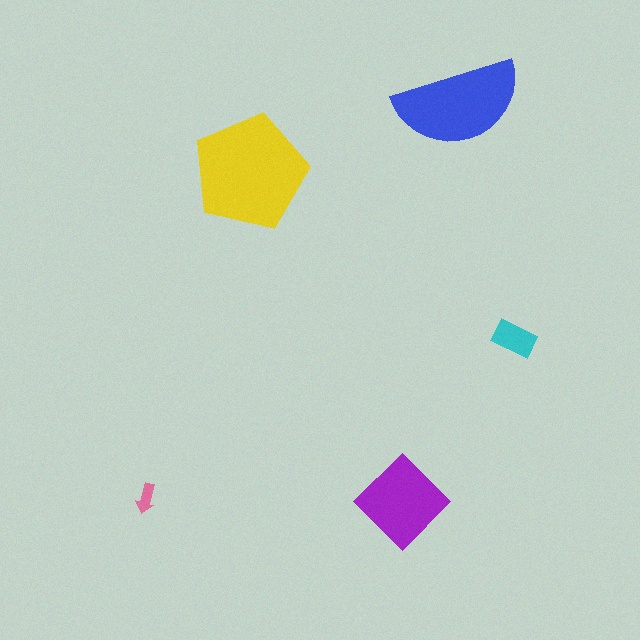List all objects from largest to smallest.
The yellow pentagon, the blue semicircle, the purple diamond, the cyan rectangle, the pink arrow.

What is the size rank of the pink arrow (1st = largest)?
5th.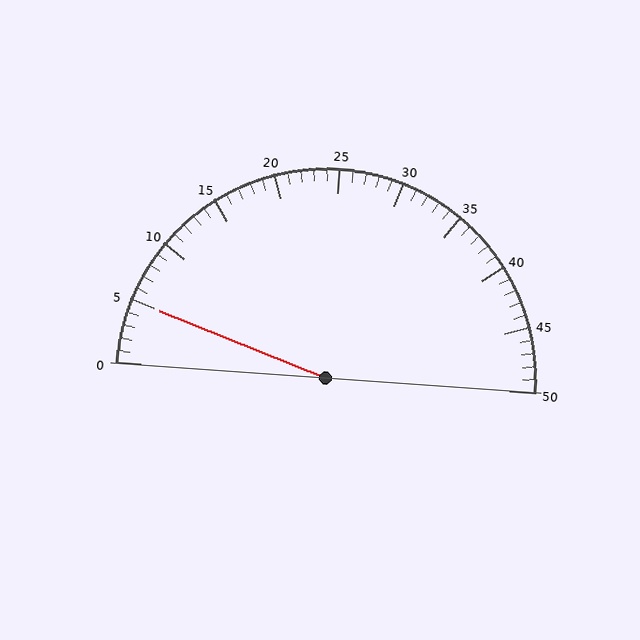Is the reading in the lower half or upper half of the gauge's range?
The reading is in the lower half of the range (0 to 50).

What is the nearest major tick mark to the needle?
The nearest major tick mark is 5.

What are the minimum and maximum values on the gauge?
The gauge ranges from 0 to 50.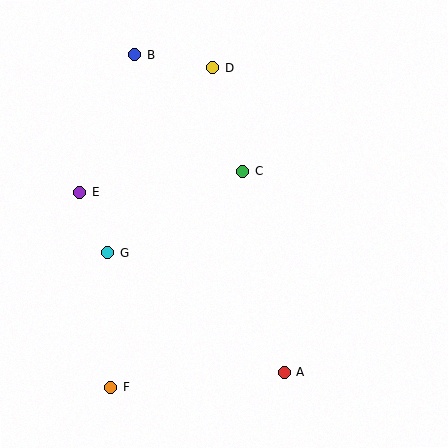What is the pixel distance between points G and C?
The distance between G and C is 158 pixels.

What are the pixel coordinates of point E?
Point E is at (80, 193).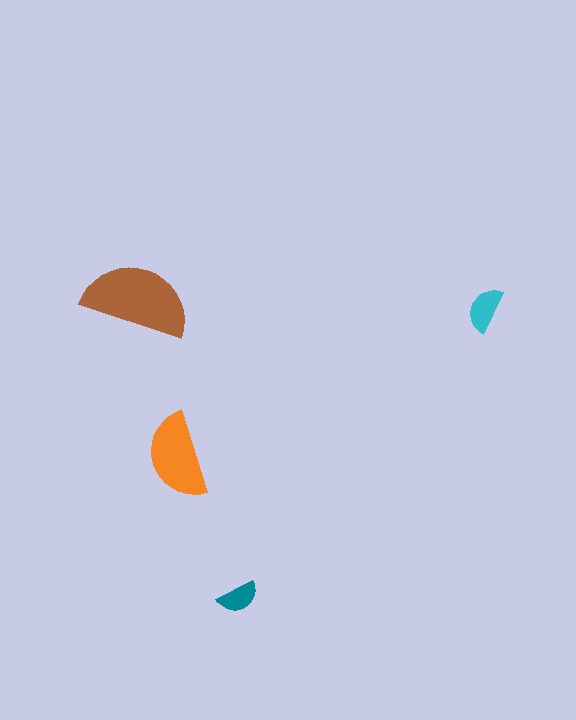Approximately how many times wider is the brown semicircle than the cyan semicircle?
About 2.5 times wider.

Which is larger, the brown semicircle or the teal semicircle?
The brown one.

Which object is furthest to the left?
The brown semicircle is leftmost.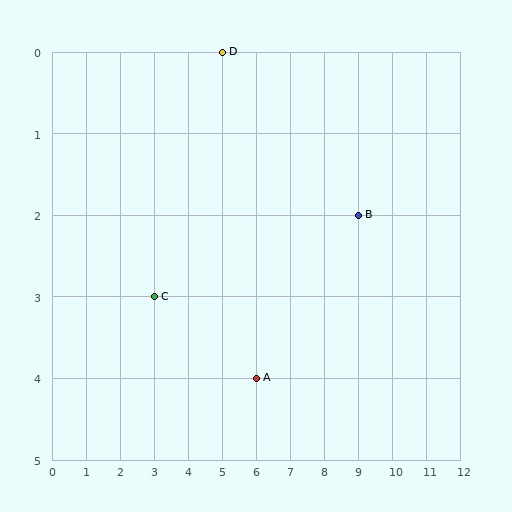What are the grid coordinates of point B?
Point B is at grid coordinates (9, 2).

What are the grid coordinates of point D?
Point D is at grid coordinates (5, 0).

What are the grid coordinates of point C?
Point C is at grid coordinates (3, 3).